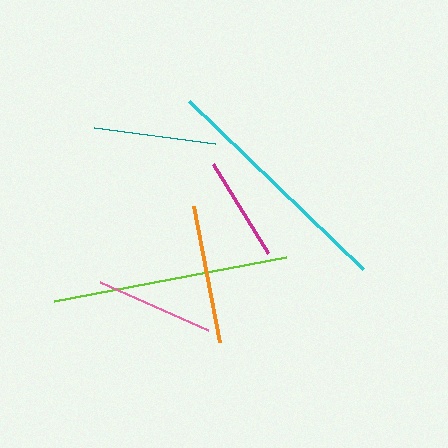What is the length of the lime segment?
The lime segment is approximately 236 pixels long.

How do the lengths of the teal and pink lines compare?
The teal and pink lines are approximately the same length.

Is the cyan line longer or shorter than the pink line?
The cyan line is longer than the pink line.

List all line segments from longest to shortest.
From longest to shortest: cyan, lime, orange, teal, pink, magenta.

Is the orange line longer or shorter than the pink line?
The orange line is longer than the pink line.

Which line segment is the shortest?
The magenta line is the shortest at approximately 104 pixels.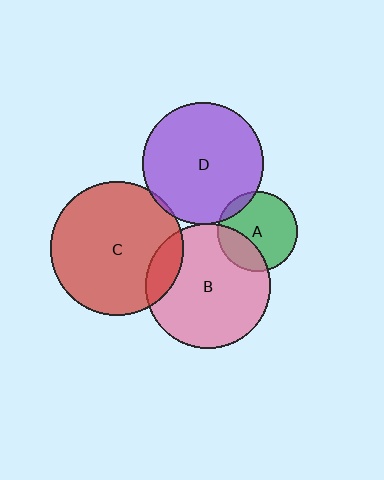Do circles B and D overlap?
Yes.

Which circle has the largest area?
Circle C (red).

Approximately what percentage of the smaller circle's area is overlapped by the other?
Approximately 5%.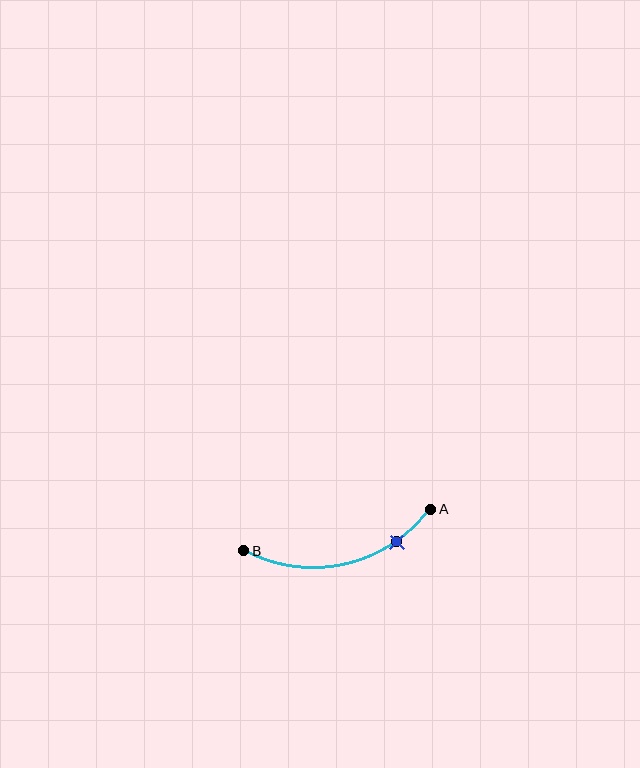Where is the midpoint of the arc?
The arc midpoint is the point on the curve farthest from the straight line joining A and B. It sits below that line.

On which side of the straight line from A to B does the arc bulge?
The arc bulges below the straight line connecting A and B.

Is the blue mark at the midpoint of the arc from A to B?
No. The blue mark lies on the arc but is closer to endpoint A. The arc midpoint would be at the point on the curve equidistant along the arc from both A and B.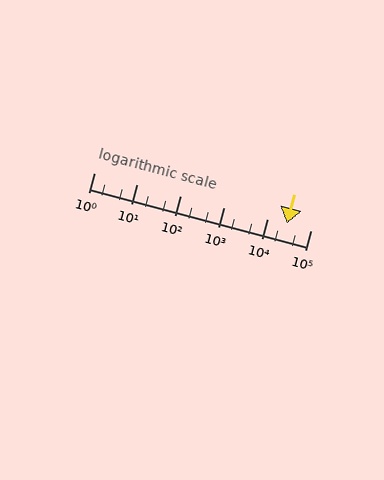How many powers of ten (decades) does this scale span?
The scale spans 5 decades, from 1 to 100000.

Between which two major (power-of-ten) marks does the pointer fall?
The pointer is between 10000 and 100000.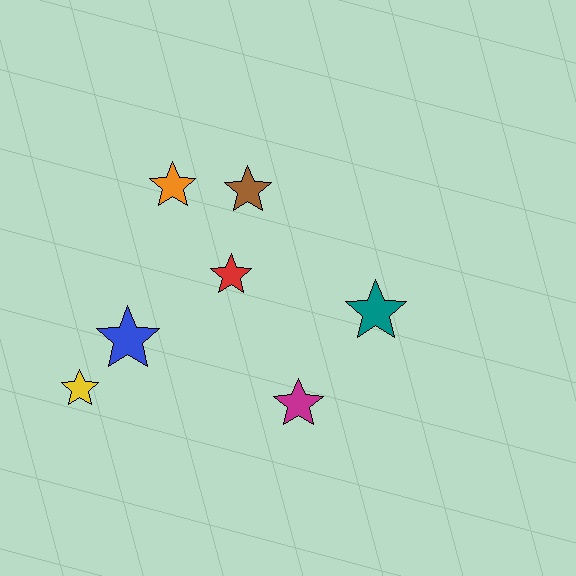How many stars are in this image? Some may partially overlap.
There are 7 stars.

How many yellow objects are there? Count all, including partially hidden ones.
There is 1 yellow object.